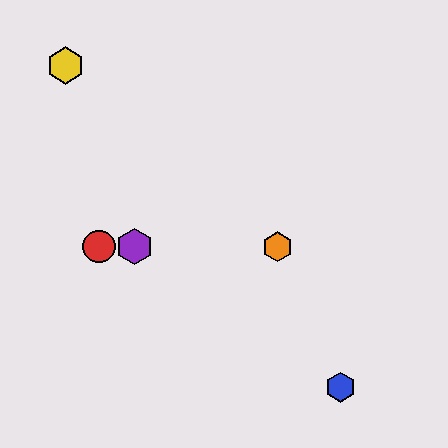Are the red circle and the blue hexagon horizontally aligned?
No, the red circle is at y≈247 and the blue hexagon is at y≈387.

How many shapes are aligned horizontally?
4 shapes (the red circle, the green circle, the purple hexagon, the orange hexagon) are aligned horizontally.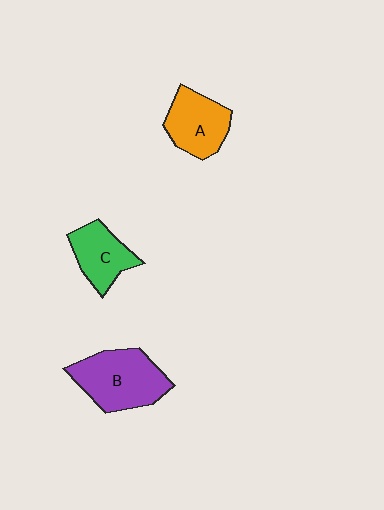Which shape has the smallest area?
Shape C (green).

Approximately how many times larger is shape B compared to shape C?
Approximately 1.6 times.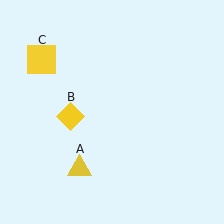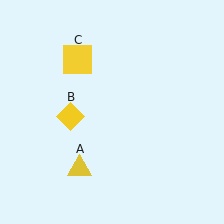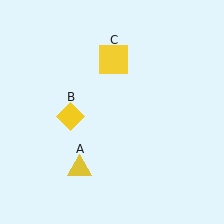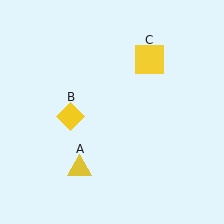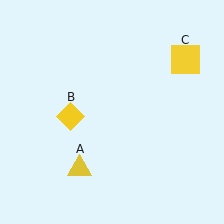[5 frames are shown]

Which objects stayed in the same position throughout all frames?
Yellow triangle (object A) and yellow diamond (object B) remained stationary.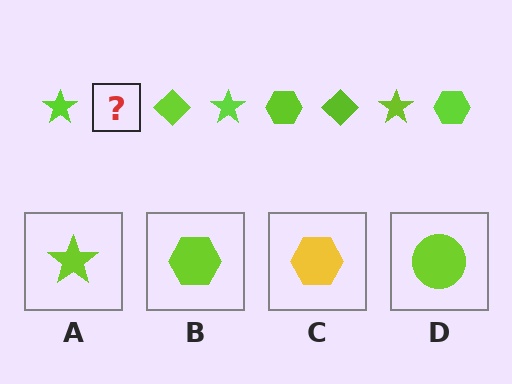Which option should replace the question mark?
Option B.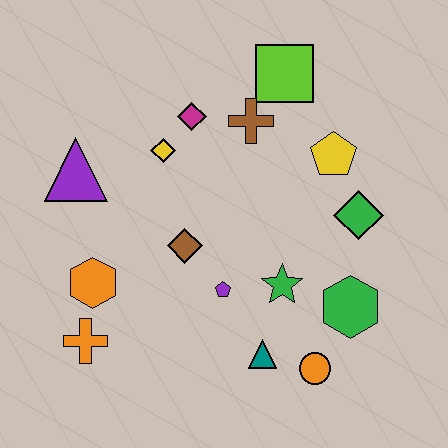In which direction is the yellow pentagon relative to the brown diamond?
The yellow pentagon is to the right of the brown diamond.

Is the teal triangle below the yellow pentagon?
Yes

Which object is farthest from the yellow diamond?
The orange circle is farthest from the yellow diamond.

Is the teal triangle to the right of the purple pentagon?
Yes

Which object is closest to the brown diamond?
The purple pentagon is closest to the brown diamond.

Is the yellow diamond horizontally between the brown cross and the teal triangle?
No